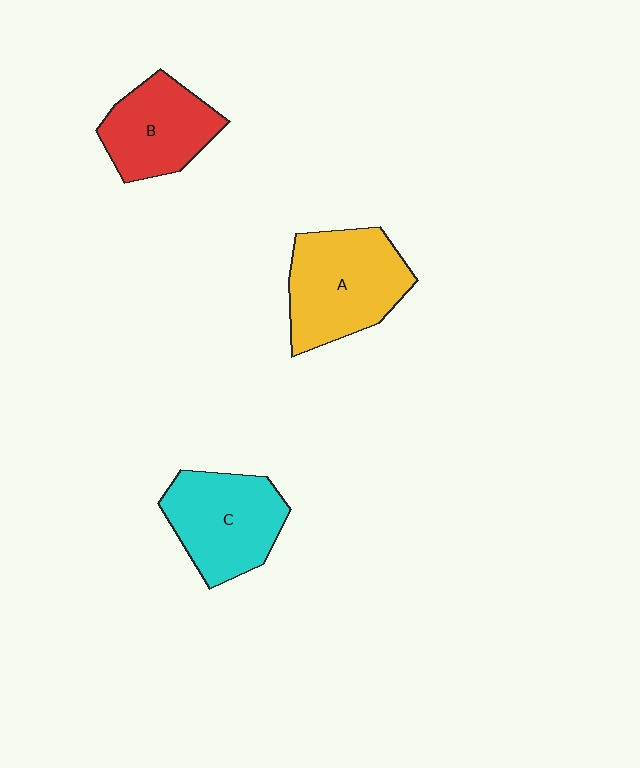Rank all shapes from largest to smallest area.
From largest to smallest: A (yellow), C (cyan), B (red).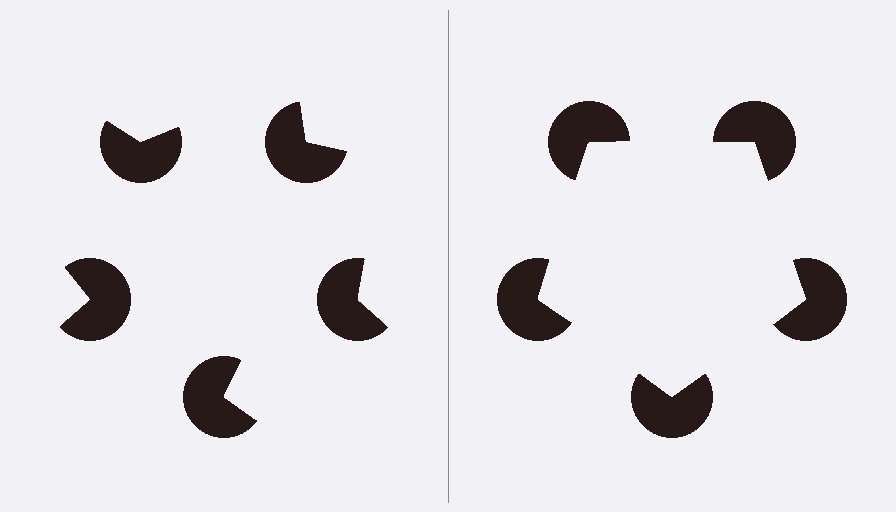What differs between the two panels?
The pac-man discs are positioned identically on both sides; only the wedge orientations differ. On the right they align to a pentagon; on the left they are misaligned.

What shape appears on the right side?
An illusory pentagon.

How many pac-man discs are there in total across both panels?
10 — 5 on each side.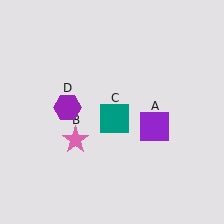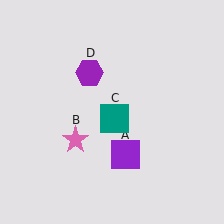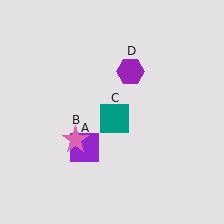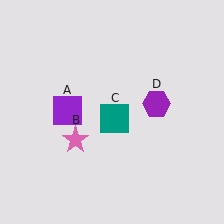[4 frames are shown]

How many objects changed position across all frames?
2 objects changed position: purple square (object A), purple hexagon (object D).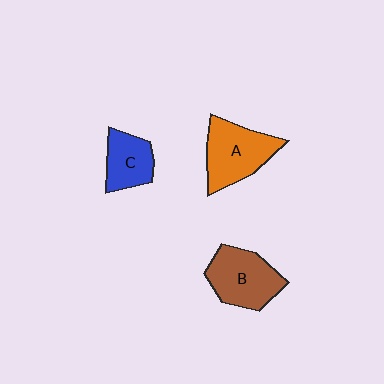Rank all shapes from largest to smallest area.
From largest to smallest: A (orange), B (brown), C (blue).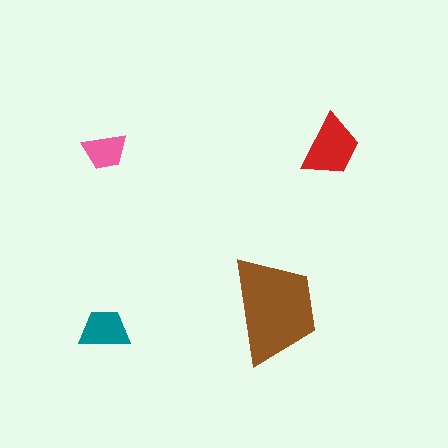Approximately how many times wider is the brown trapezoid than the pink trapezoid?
About 2.5 times wider.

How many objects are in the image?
There are 4 objects in the image.